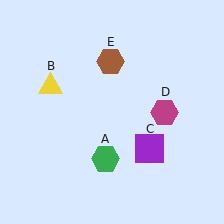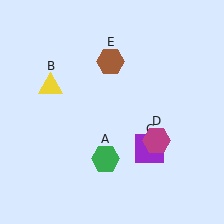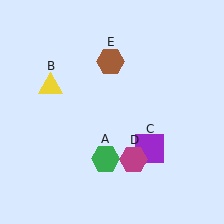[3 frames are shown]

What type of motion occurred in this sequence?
The magenta hexagon (object D) rotated clockwise around the center of the scene.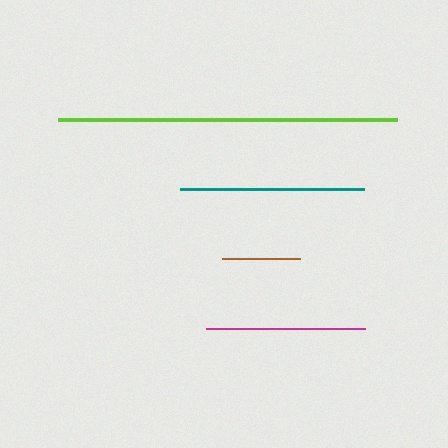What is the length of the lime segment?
The lime segment is approximately 339 pixels long.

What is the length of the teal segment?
The teal segment is approximately 184 pixels long.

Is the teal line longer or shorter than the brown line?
The teal line is longer than the brown line.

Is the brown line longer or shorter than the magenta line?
The magenta line is longer than the brown line.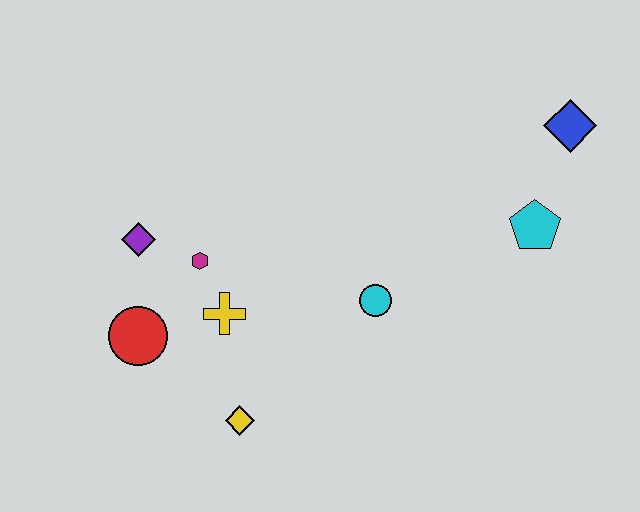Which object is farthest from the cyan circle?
The blue diamond is farthest from the cyan circle.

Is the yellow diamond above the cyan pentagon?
No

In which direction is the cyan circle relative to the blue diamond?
The cyan circle is to the left of the blue diamond.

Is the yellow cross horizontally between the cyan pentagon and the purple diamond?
Yes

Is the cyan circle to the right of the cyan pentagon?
No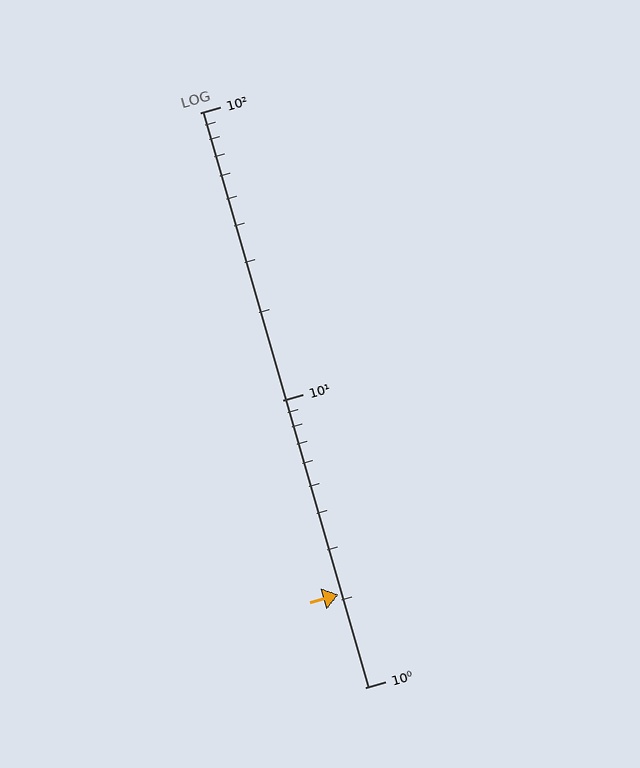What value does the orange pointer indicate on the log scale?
The pointer indicates approximately 2.1.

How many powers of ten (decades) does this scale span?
The scale spans 2 decades, from 1 to 100.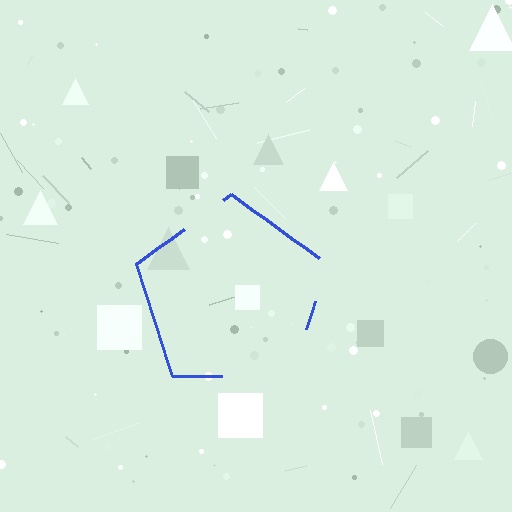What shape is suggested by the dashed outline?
The dashed outline suggests a pentagon.